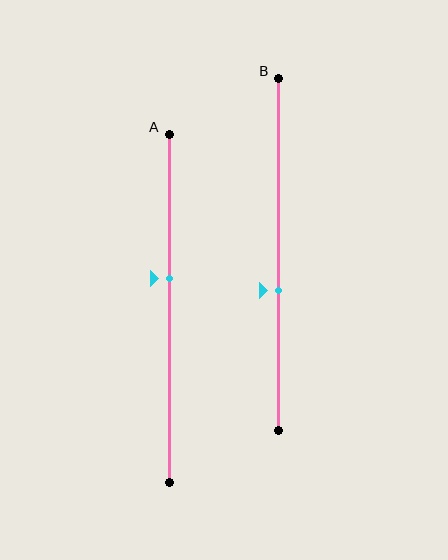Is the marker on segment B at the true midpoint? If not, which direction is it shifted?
No, the marker on segment B is shifted downward by about 10% of the segment length.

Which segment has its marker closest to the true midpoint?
Segment A has its marker closest to the true midpoint.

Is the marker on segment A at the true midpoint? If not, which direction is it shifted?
No, the marker on segment A is shifted upward by about 9% of the segment length.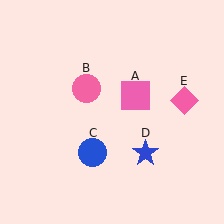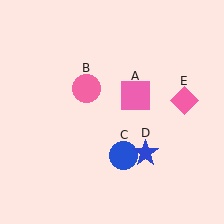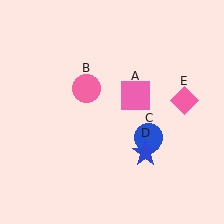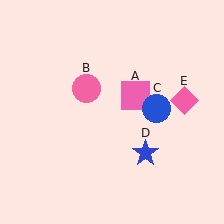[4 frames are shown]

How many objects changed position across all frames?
1 object changed position: blue circle (object C).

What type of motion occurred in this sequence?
The blue circle (object C) rotated counterclockwise around the center of the scene.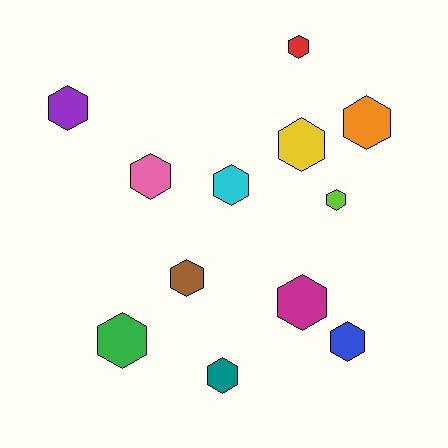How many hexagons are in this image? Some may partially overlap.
There are 12 hexagons.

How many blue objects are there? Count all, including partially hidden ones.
There is 1 blue object.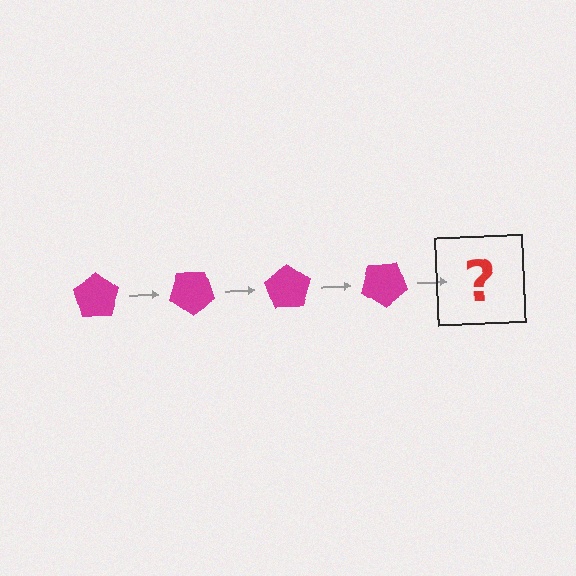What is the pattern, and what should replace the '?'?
The pattern is that the pentagon rotates 35 degrees each step. The '?' should be a magenta pentagon rotated 140 degrees.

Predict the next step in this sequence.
The next step is a magenta pentagon rotated 140 degrees.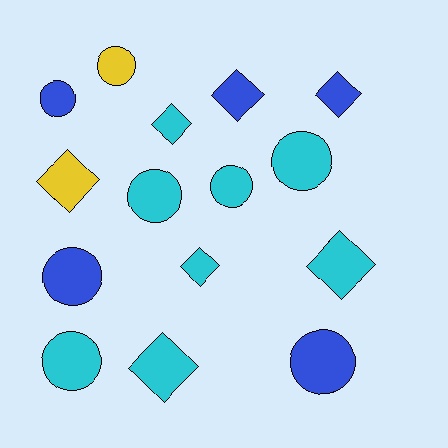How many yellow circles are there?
There is 1 yellow circle.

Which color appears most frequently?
Cyan, with 8 objects.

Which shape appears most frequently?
Circle, with 8 objects.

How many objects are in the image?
There are 15 objects.